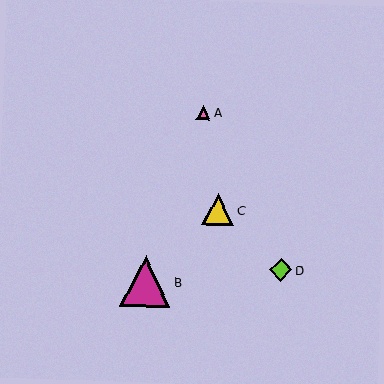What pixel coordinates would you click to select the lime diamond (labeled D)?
Click at (281, 270) to select the lime diamond D.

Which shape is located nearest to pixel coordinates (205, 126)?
The pink triangle (labeled A) at (203, 113) is nearest to that location.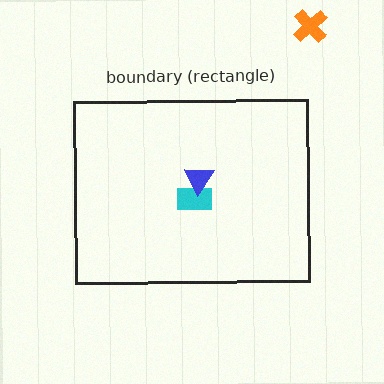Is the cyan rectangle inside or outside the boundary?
Inside.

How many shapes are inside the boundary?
2 inside, 1 outside.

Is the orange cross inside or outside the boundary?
Outside.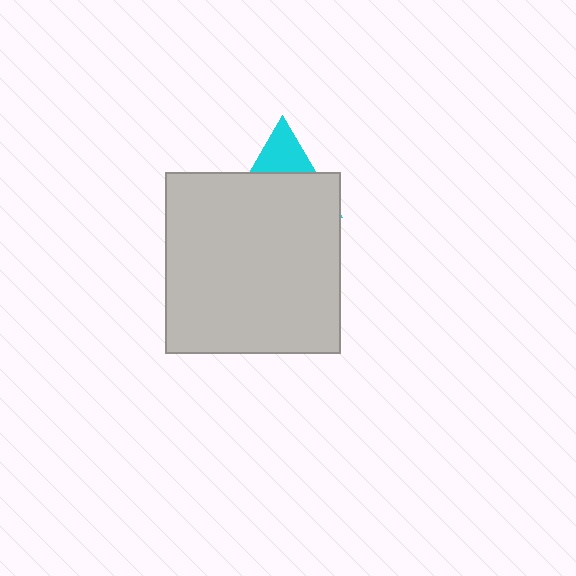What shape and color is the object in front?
The object in front is a light gray rectangle.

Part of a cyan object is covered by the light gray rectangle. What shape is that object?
It is a triangle.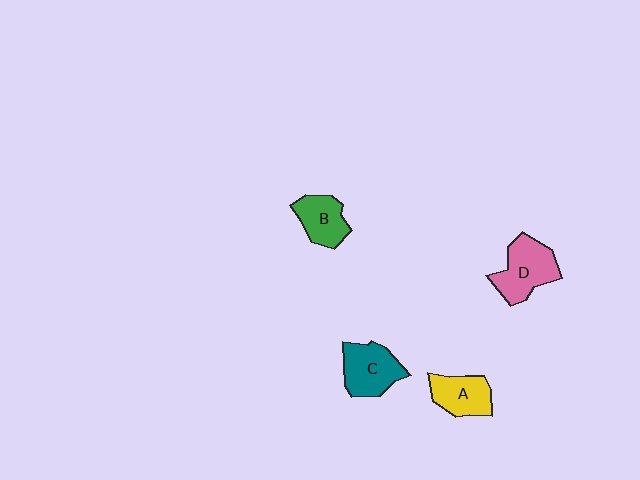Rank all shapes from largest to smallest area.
From largest to smallest: D (pink), C (teal), A (yellow), B (green).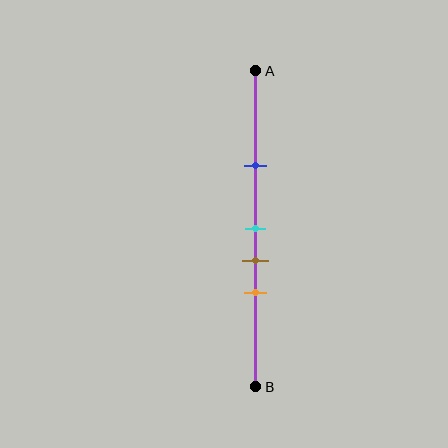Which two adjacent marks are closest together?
The cyan and brown marks are the closest adjacent pair.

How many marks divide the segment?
There are 4 marks dividing the segment.